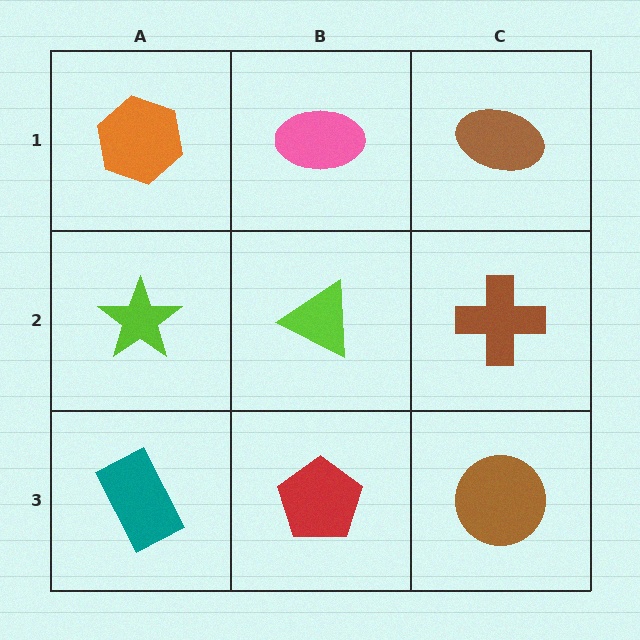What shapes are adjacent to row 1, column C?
A brown cross (row 2, column C), a pink ellipse (row 1, column B).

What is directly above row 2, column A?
An orange hexagon.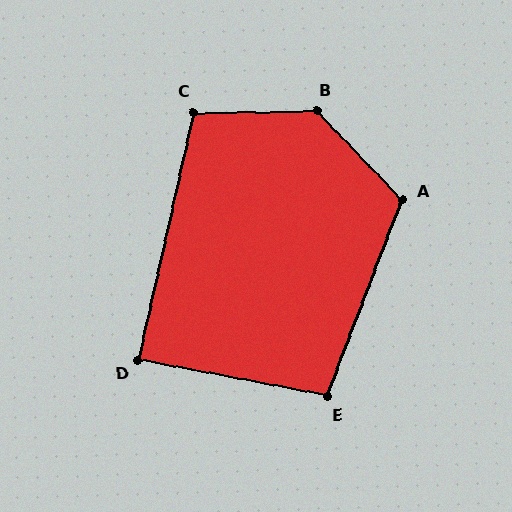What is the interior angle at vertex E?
Approximately 100 degrees (obtuse).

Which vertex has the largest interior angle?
B, at approximately 134 degrees.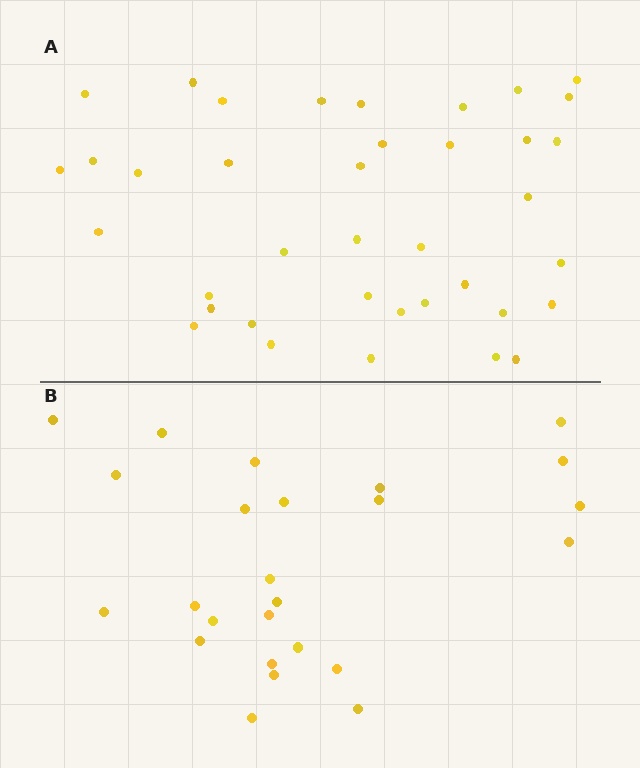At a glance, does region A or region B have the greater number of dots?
Region A (the top region) has more dots.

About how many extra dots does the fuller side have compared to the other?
Region A has approximately 15 more dots than region B.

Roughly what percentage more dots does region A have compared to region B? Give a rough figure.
About 50% more.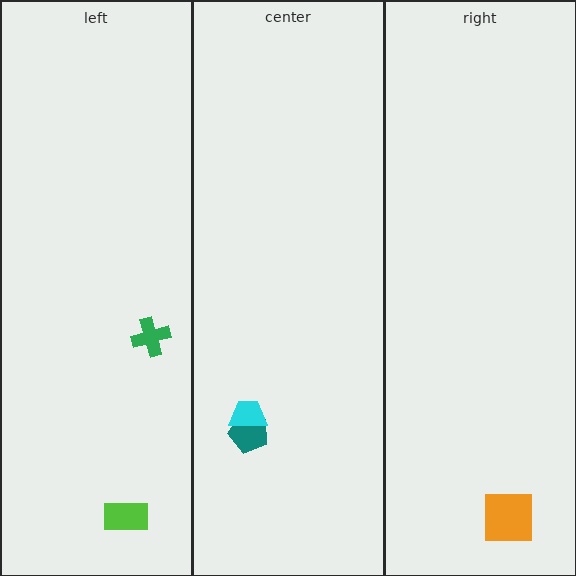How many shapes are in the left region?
2.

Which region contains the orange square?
The right region.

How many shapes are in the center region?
2.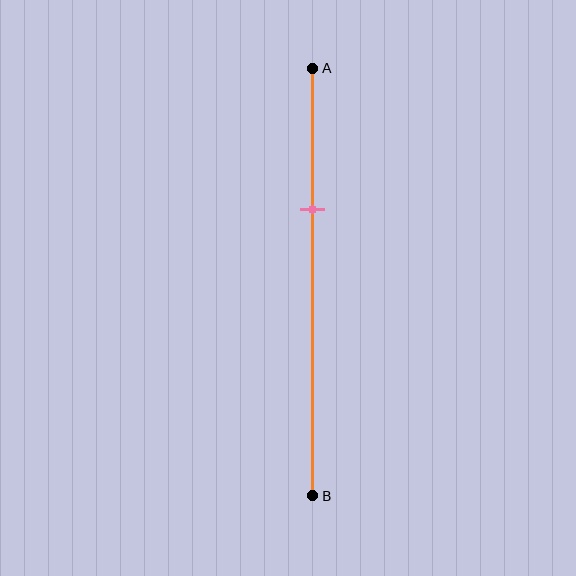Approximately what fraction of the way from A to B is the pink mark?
The pink mark is approximately 35% of the way from A to B.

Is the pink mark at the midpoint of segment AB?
No, the mark is at about 35% from A, not at the 50% midpoint.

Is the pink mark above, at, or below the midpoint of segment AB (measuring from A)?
The pink mark is above the midpoint of segment AB.